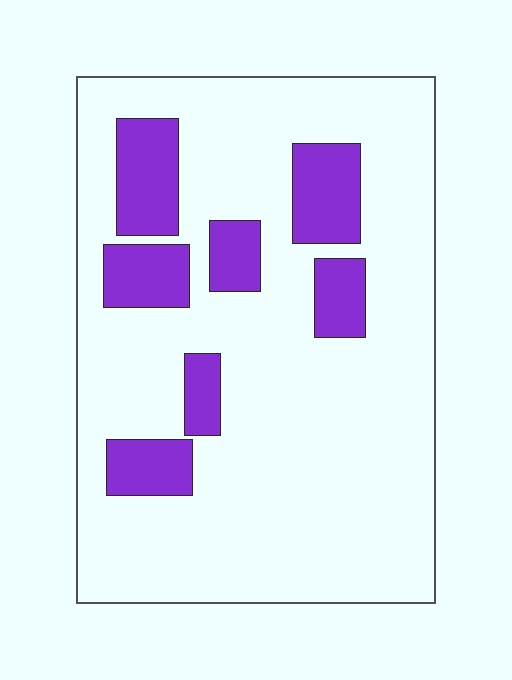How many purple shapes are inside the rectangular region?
7.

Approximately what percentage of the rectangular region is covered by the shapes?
Approximately 20%.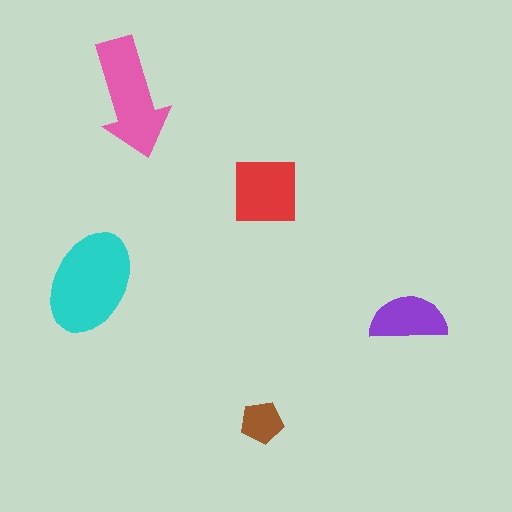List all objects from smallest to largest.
The brown pentagon, the purple semicircle, the red square, the pink arrow, the cyan ellipse.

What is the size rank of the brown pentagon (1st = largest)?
5th.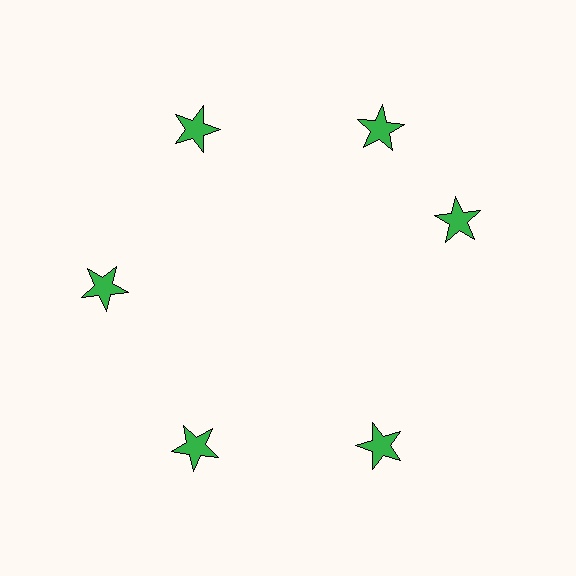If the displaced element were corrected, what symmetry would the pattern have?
It would have 6-fold rotational symmetry — the pattern would map onto itself every 60 degrees.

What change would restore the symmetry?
The symmetry would be restored by rotating it back into even spacing with its neighbors so that all 6 stars sit at equal angles and equal distance from the center.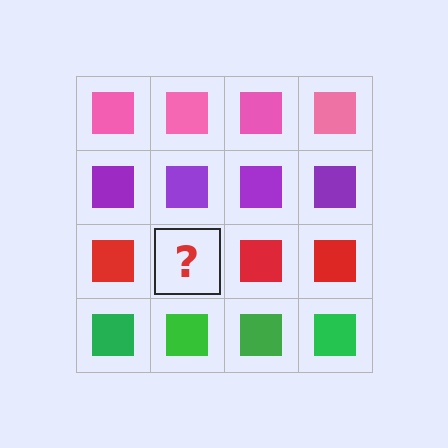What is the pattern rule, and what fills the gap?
The rule is that each row has a consistent color. The gap should be filled with a red square.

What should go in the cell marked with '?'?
The missing cell should contain a red square.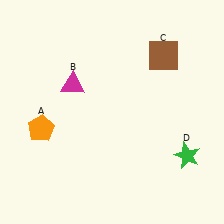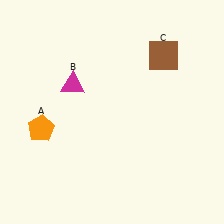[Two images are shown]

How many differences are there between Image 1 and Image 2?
There is 1 difference between the two images.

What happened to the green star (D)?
The green star (D) was removed in Image 2. It was in the bottom-right area of Image 1.